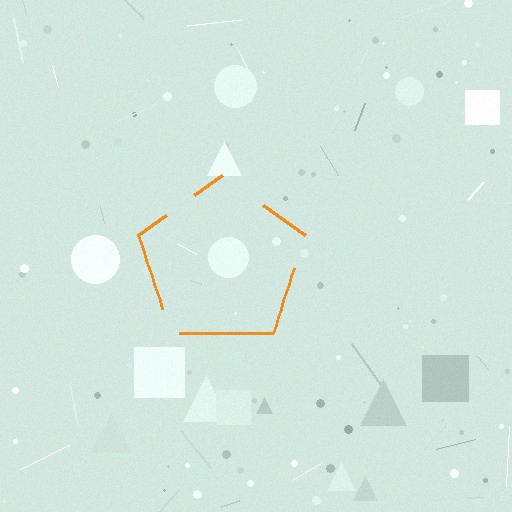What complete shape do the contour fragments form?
The contour fragments form a pentagon.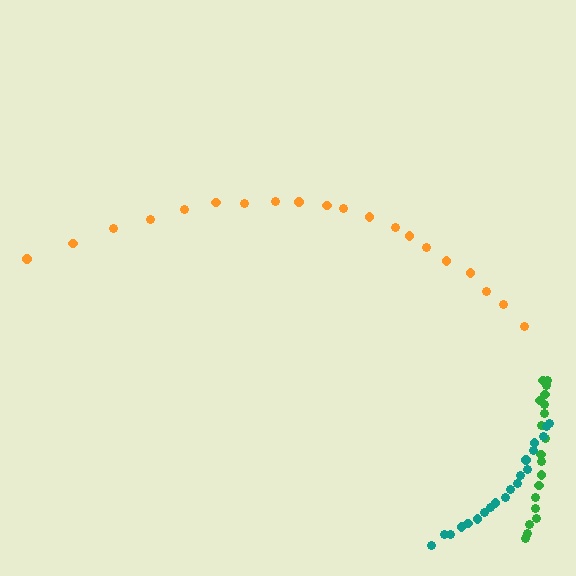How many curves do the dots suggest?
There are 3 distinct paths.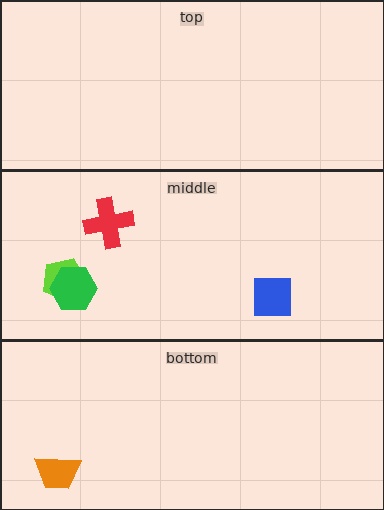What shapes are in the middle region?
The lime pentagon, the red cross, the green hexagon, the blue square.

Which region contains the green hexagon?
The middle region.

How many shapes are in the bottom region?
1.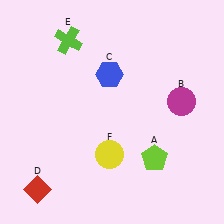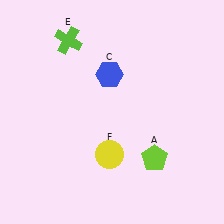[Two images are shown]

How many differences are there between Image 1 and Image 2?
There are 2 differences between the two images.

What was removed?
The magenta circle (B), the red diamond (D) were removed in Image 2.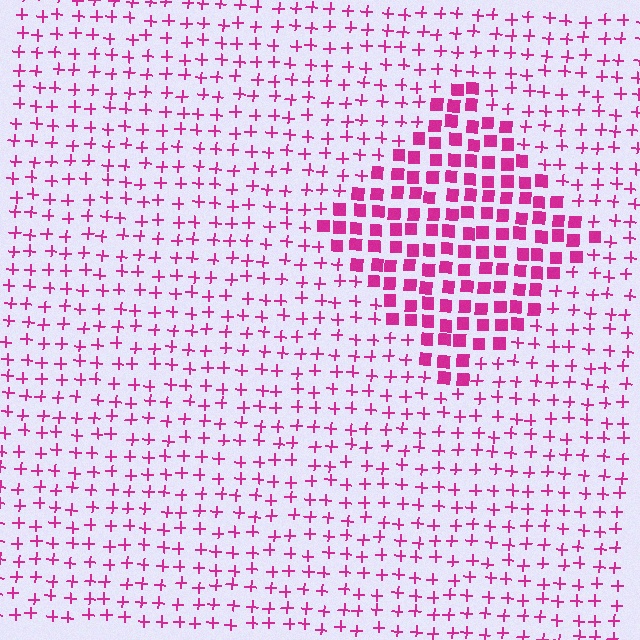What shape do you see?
I see a diamond.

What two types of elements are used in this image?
The image uses squares inside the diamond region and plus signs outside it.